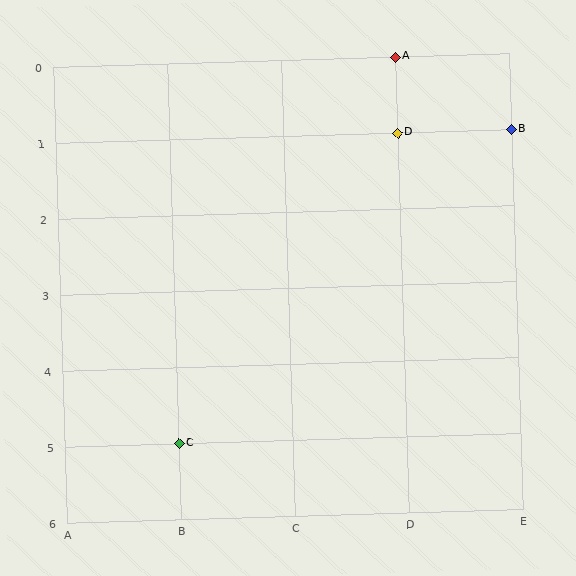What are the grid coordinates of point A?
Point A is at grid coordinates (D, 0).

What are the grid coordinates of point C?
Point C is at grid coordinates (B, 5).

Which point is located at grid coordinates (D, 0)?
Point A is at (D, 0).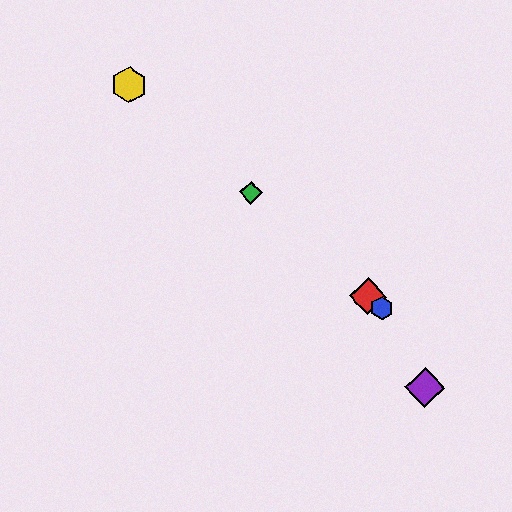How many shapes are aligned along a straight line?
4 shapes (the red diamond, the blue hexagon, the green diamond, the yellow hexagon) are aligned along a straight line.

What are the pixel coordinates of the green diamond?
The green diamond is at (251, 193).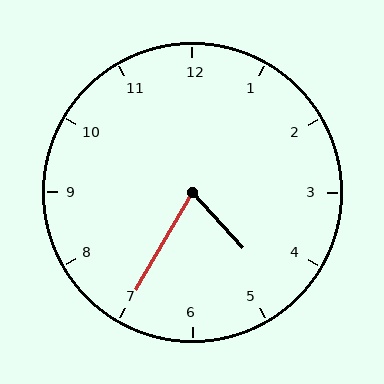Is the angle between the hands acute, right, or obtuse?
It is acute.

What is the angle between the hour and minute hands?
Approximately 72 degrees.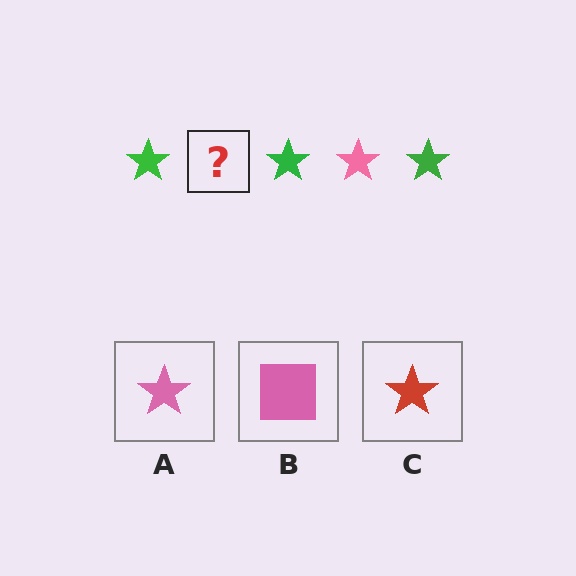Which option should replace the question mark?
Option A.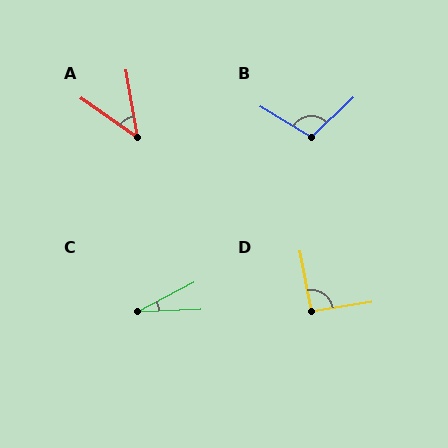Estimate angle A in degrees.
Approximately 45 degrees.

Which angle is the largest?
B, at approximately 105 degrees.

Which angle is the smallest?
C, at approximately 26 degrees.